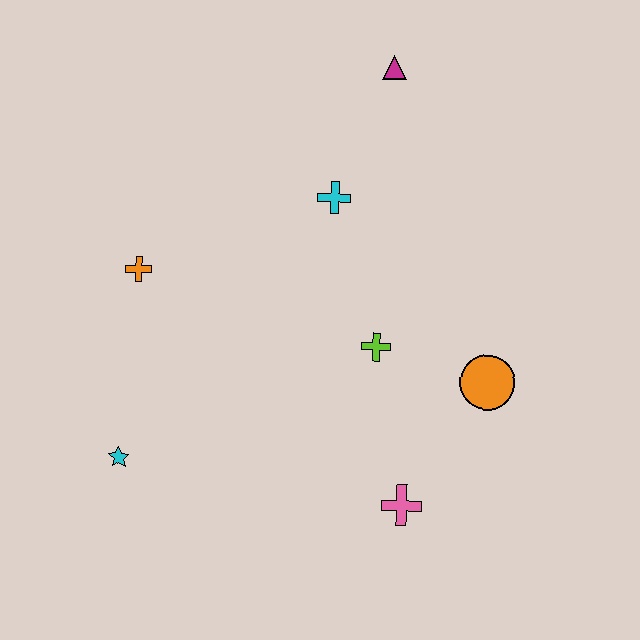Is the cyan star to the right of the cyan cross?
No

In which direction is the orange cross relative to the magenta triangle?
The orange cross is to the left of the magenta triangle.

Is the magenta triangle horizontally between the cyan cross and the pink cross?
Yes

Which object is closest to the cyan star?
The orange cross is closest to the cyan star.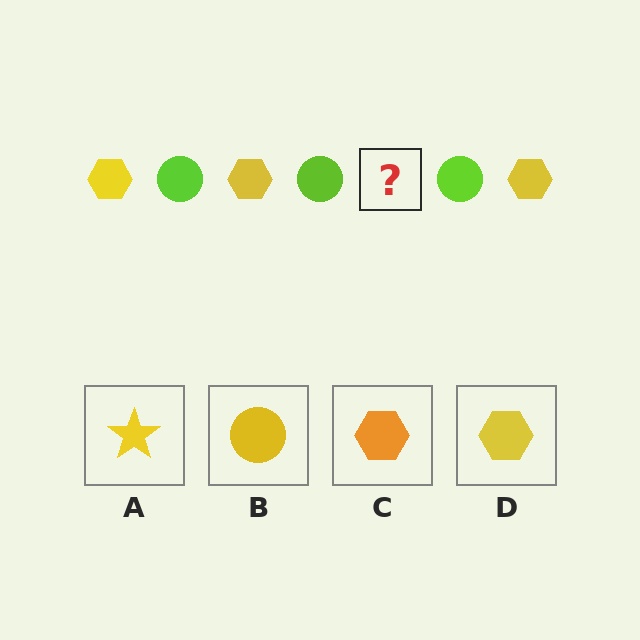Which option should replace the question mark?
Option D.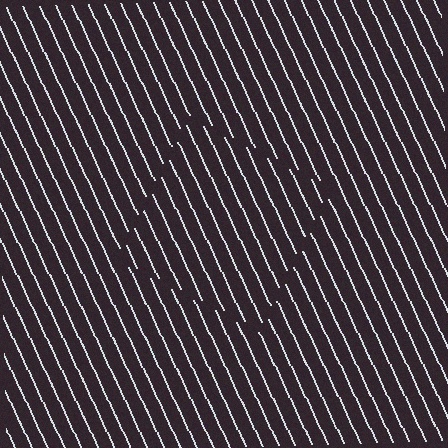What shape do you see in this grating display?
An illusory square. The interior of the shape contains the same grating, shifted by half a period — the contour is defined by the phase discontinuity where line-ends from the inner and outer gratings abut.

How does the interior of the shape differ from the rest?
The interior of the shape contains the same grating, shifted by half a period — the contour is defined by the phase discontinuity where line-ends from the inner and outer gratings abut.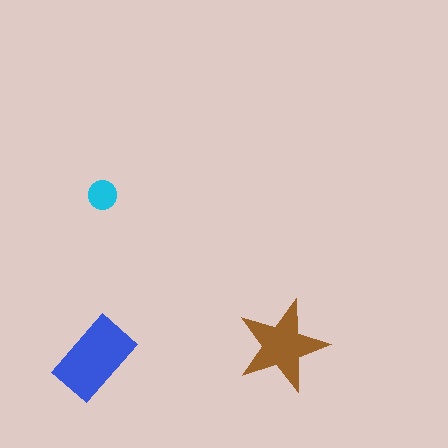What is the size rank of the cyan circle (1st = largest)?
3rd.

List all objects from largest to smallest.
The blue rectangle, the brown star, the cyan circle.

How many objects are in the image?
There are 3 objects in the image.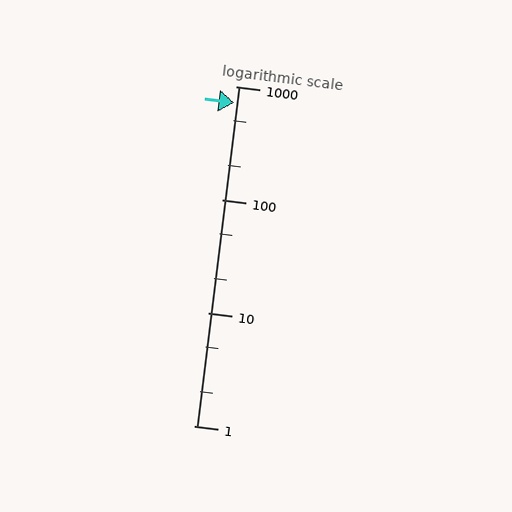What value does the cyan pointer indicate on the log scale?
The pointer indicates approximately 710.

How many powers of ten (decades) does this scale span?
The scale spans 3 decades, from 1 to 1000.